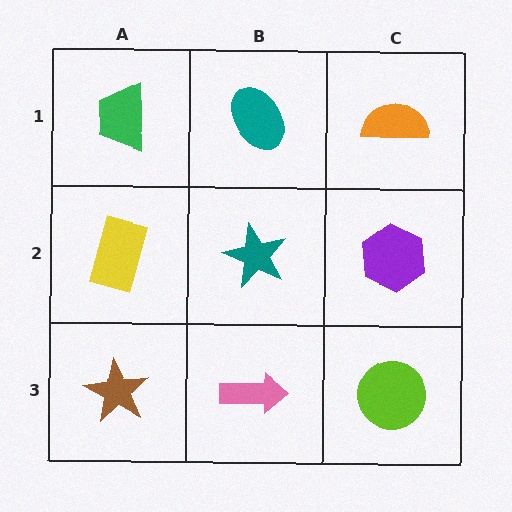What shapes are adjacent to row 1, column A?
A yellow rectangle (row 2, column A), a teal ellipse (row 1, column B).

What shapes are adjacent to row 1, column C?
A purple hexagon (row 2, column C), a teal ellipse (row 1, column B).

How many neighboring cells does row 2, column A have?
3.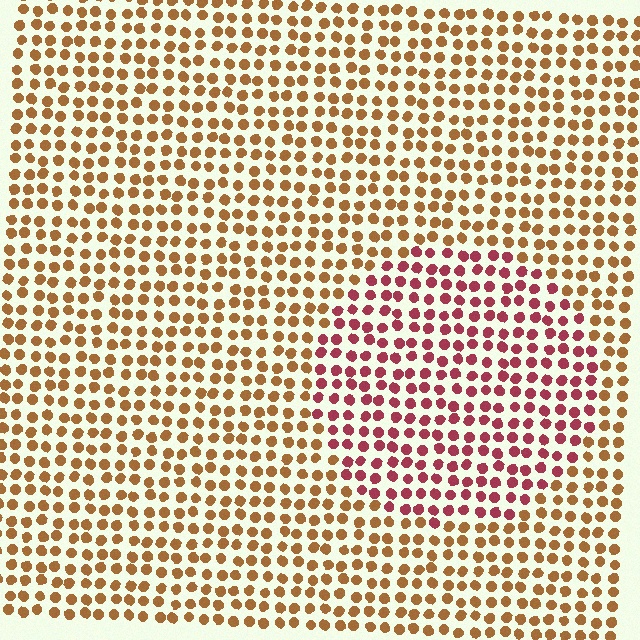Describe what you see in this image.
The image is filled with small brown elements in a uniform arrangement. A circle-shaped region is visible where the elements are tinted to a slightly different hue, forming a subtle color boundary.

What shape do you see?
I see a circle.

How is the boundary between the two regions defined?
The boundary is defined purely by a slight shift in hue (about 44 degrees). Spacing, size, and orientation are identical on both sides.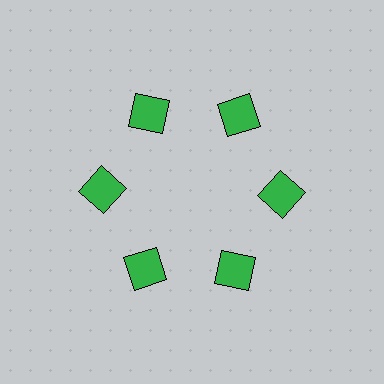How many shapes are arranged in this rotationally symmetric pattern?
There are 6 shapes, arranged in 6 groups of 1.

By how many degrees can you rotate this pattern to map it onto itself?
The pattern maps onto itself every 60 degrees of rotation.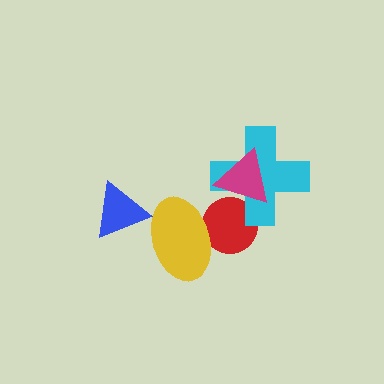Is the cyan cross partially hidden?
Yes, it is partially covered by another shape.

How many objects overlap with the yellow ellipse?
2 objects overlap with the yellow ellipse.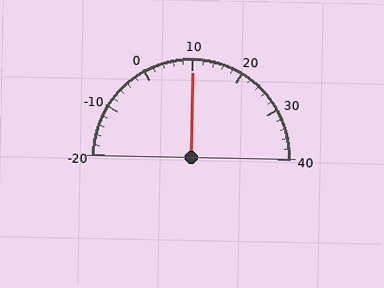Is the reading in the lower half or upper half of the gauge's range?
The reading is in the upper half of the range (-20 to 40).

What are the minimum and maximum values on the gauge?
The gauge ranges from -20 to 40.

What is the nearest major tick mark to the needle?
The nearest major tick mark is 10.